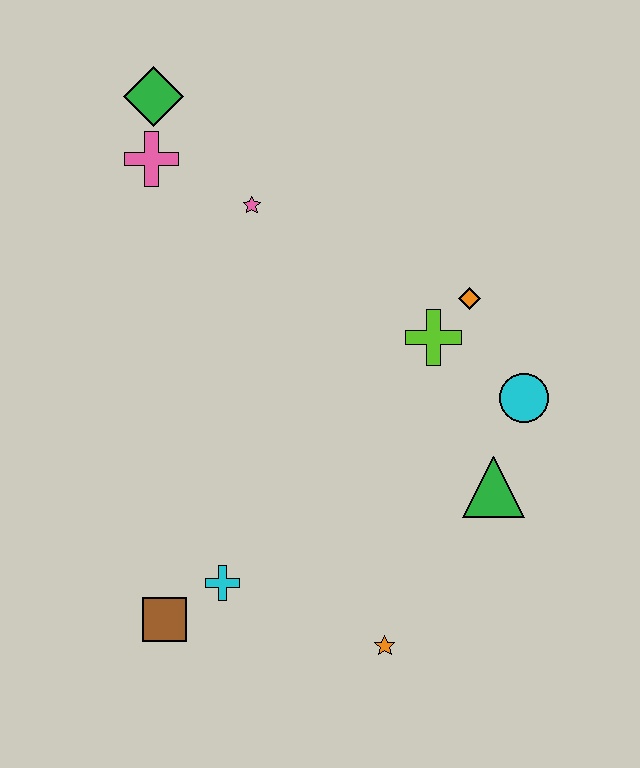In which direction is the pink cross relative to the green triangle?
The pink cross is to the left of the green triangle.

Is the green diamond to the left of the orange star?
Yes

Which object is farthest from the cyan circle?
The green diamond is farthest from the cyan circle.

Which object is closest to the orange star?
The cyan cross is closest to the orange star.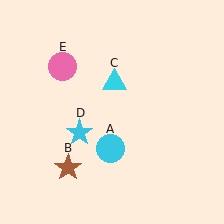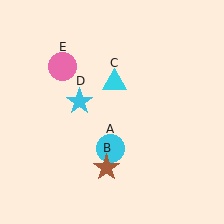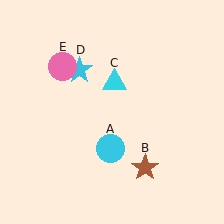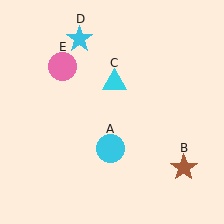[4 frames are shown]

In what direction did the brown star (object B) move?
The brown star (object B) moved right.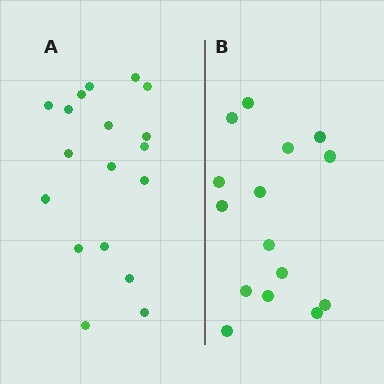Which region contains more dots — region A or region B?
Region A (the left region) has more dots.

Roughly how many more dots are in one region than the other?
Region A has just a few more — roughly 2 or 3 more dots than region B.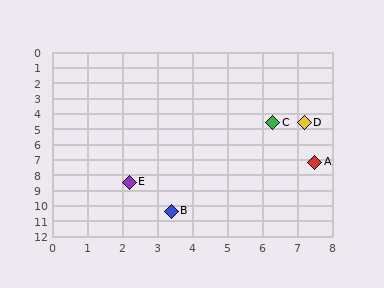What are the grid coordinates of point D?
Point D is at approximately (7.2, 4.6).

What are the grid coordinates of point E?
Point E is at approximately (2.2, 8.5).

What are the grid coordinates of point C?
Point C is at approximately (6.3, 4.6).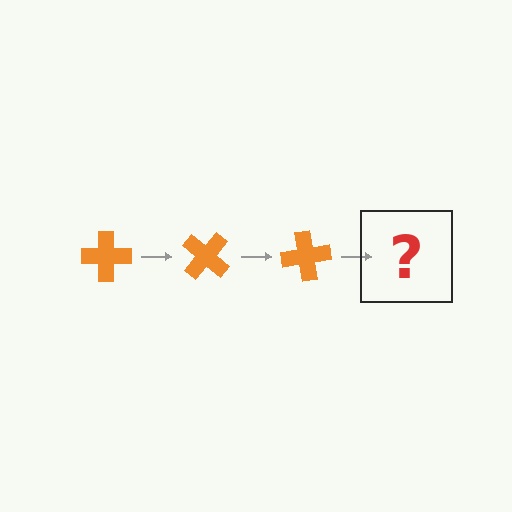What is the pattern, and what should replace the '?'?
The pattern is that the cross rotates 40 degrees each step. The '?' should be an orange cross rotated 120 degrees.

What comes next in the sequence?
The next element should be an orange cross rotated 120 degrees.